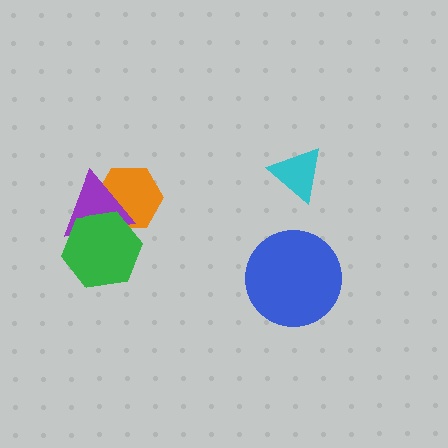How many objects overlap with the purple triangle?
2 objects overlap with the purple triangle.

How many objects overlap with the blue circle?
0 objects overlap with the blue circle.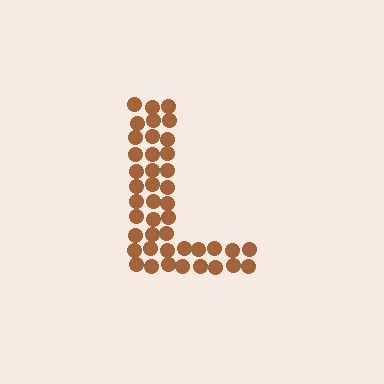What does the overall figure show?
The overall figure shows the letter L.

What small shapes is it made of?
It is made of small circles.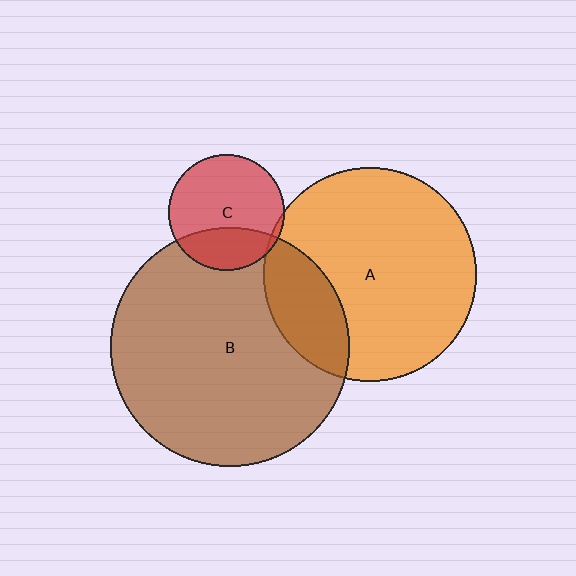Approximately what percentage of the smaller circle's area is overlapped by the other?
Approximately 5%.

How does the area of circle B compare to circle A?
Approximately 1.2 times.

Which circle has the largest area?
Circle B (brown).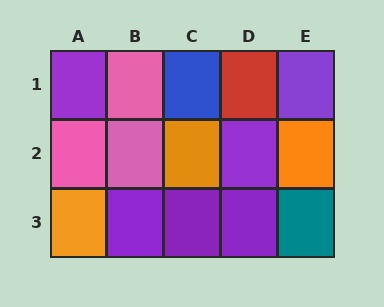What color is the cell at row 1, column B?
Pink.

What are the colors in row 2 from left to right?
Pink, pink, orange, purple, orange.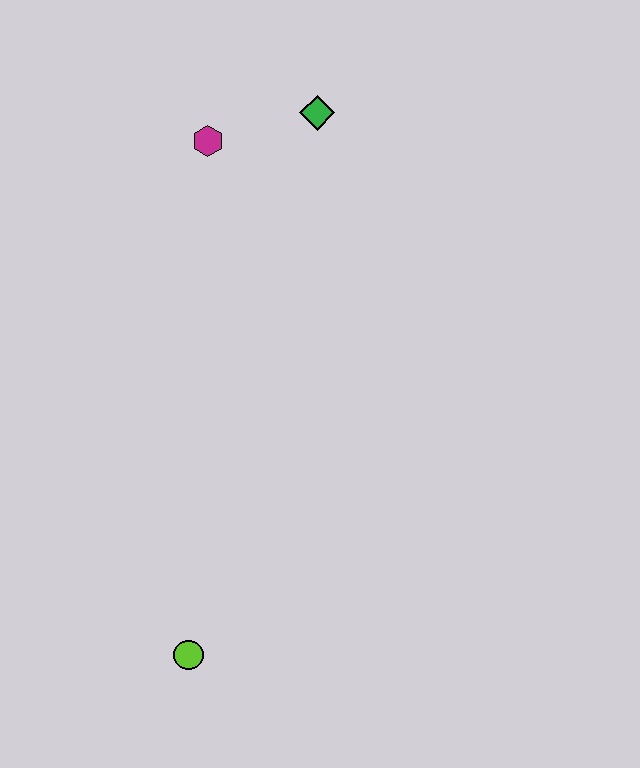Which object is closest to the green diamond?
The magenta hexagon is closest to the green diamond.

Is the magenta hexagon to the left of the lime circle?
No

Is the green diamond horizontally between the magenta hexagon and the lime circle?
No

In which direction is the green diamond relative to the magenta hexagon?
The green diamond is to the right of the magenta hexagon.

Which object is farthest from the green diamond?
The lime circle is farthest from the green diamond.